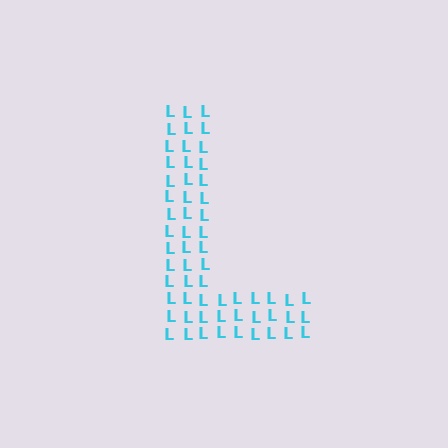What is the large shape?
The large shape is the letter L.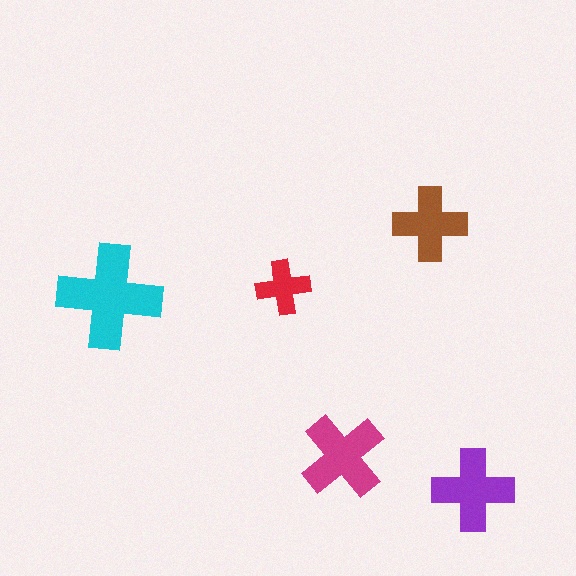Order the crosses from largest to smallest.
the cyan one, the magenta one, the purple one, the brown one, the red one.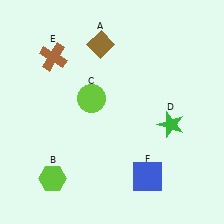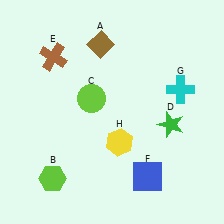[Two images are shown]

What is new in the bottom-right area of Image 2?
A yellow hexagon (H) was added in the bottom-right area of Image 2.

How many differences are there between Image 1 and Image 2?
There are 2 differences between the two images.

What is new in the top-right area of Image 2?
A cyan cross (G) was added in the top-right area of Image 2.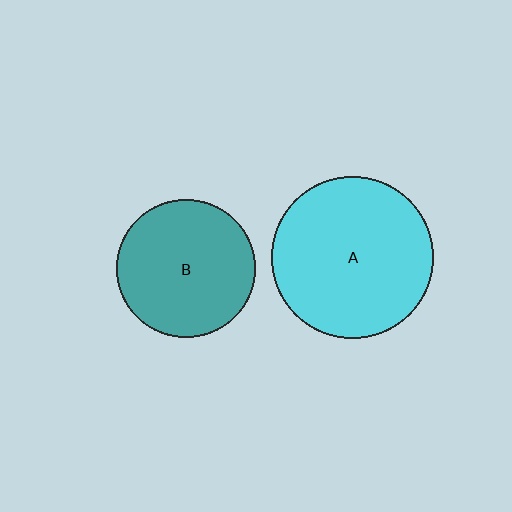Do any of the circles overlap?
No, none of the circles overlap.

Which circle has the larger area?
Circle A (cyan).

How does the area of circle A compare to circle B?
Approximately 1.4 times.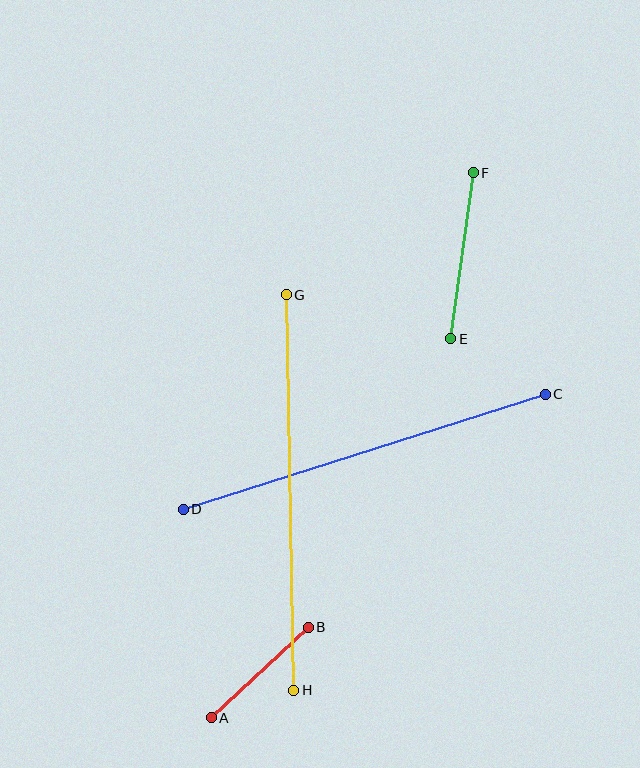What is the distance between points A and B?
The distance is approximately 133 pixels.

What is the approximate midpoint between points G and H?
The midpoint is at approximately (290, 492) pixels.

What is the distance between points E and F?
The distance is approximately 167 pixels.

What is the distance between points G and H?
The distance is approximately 395 pixels.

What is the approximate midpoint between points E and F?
The midpoint is at approximately (462, 256) pixels.